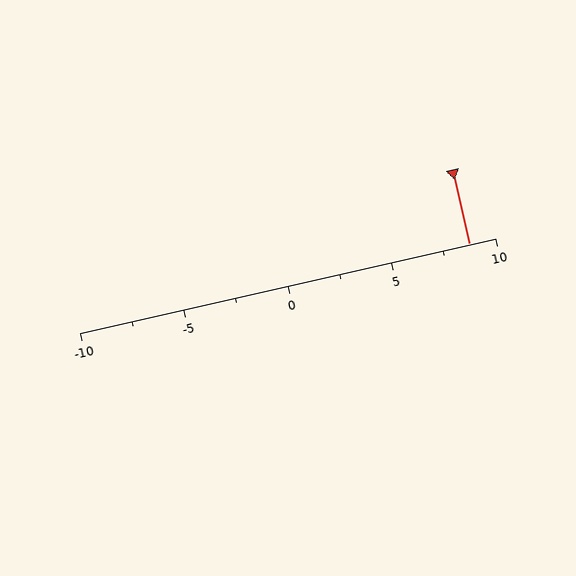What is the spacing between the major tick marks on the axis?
The major ticks are spaced 5 apart.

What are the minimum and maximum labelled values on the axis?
The axis runs from -10 to 10.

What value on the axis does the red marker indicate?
The marker indicates approximately 8.8.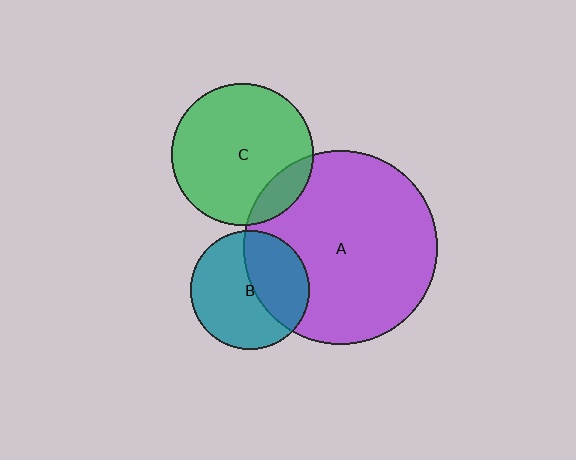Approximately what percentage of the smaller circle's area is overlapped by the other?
Approximately 15%.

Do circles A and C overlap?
Yes.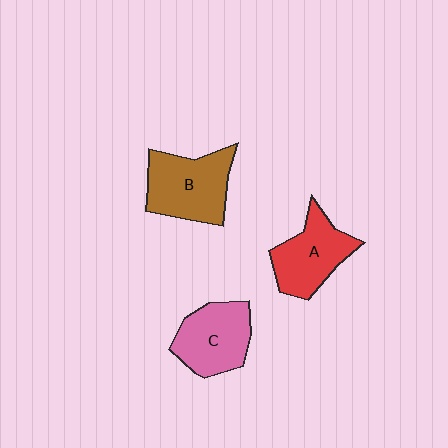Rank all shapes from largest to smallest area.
From largest to smallest: B (brown), C (pink), A (red).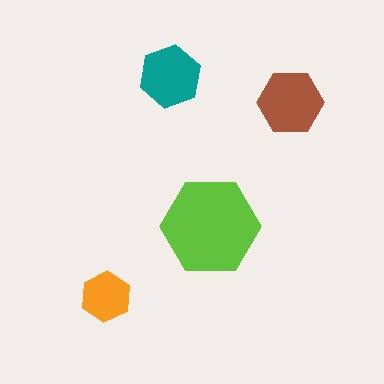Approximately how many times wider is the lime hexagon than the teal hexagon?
About 1.5 times wider.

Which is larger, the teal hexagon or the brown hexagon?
The brown one.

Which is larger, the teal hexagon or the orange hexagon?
The teal one.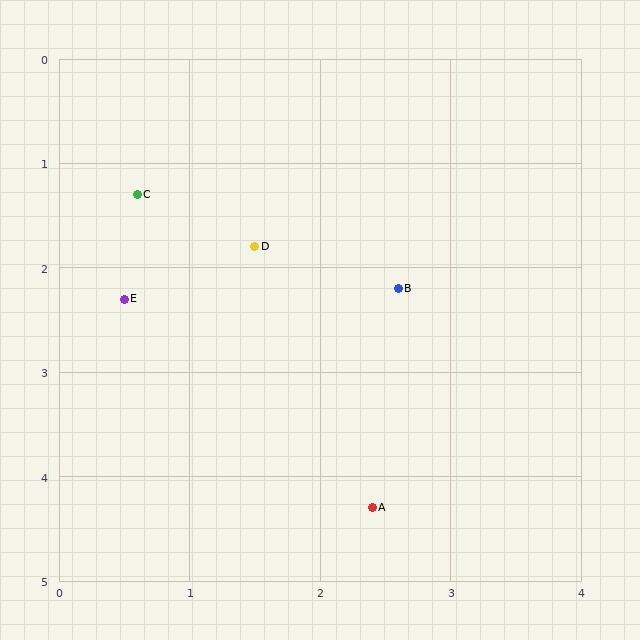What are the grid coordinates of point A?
Point A is at approximately (2.4, 4.3).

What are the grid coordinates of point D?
Point D is at approximately (1.5, 1.8).